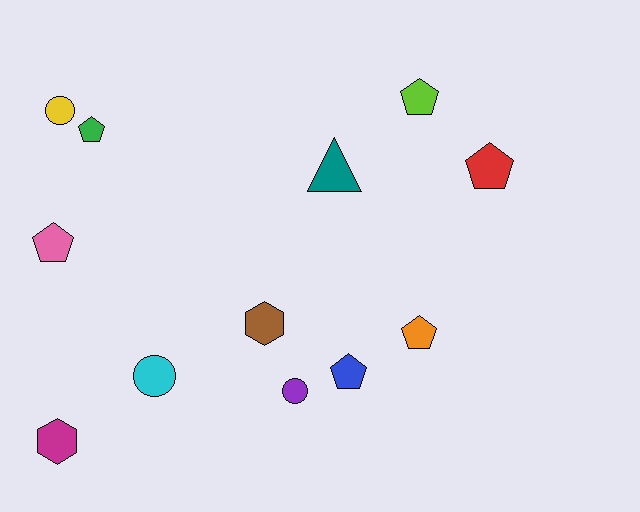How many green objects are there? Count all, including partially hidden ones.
There is 1 green object.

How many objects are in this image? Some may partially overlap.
There are 12 objects.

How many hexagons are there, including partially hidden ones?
There are 2 hexagons.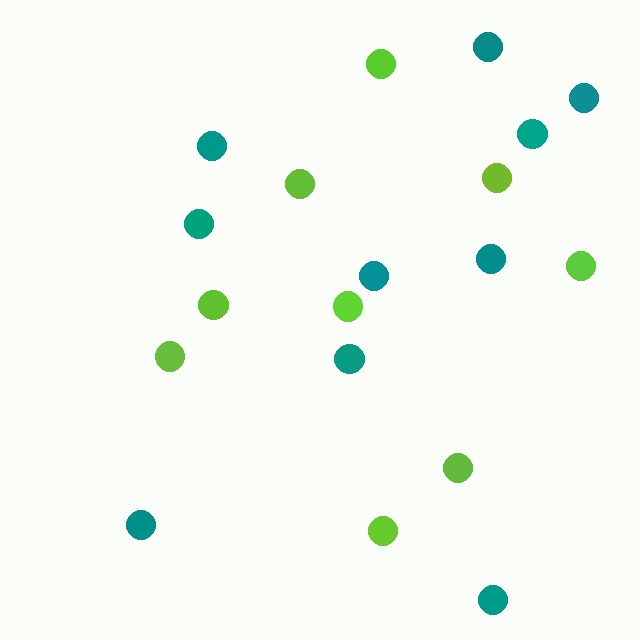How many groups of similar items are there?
There are 2 groups: one group of lime circles (9) and one group of teal circles (10).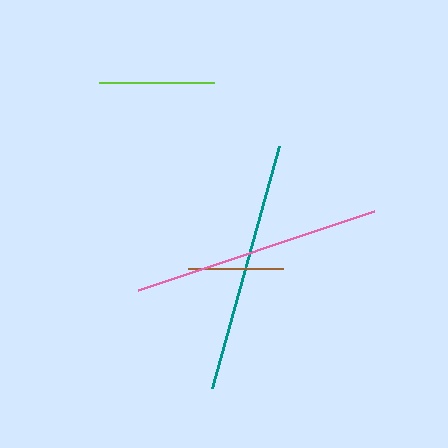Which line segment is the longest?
The teal line is the longest at approximately 251 pixels.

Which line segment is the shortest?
The brown line is the shortest at approximately 96 pixels.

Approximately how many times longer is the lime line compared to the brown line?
The lime line is approximately 1.2 times the length of the brown line.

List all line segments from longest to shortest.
From longest to shortest: teal, pink, lime, brown.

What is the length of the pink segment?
The pink segment is approximately 248 pixels long.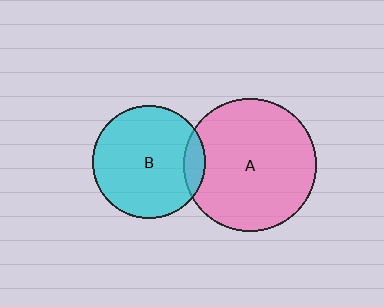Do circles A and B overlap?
Yes.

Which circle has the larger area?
Circle A (pink).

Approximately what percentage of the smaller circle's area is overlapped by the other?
Approximately 10%.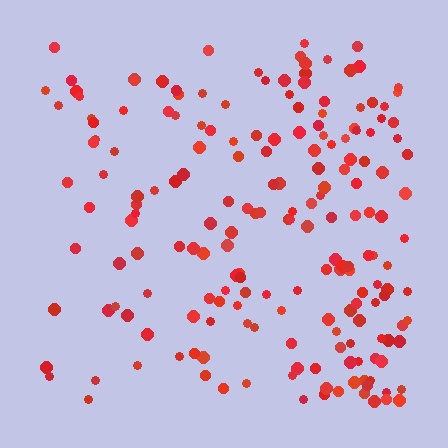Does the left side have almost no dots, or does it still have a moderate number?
Still a moderate number, just noticeably fewer than the right.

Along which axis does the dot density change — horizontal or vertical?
Horizontal.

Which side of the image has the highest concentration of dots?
The right.